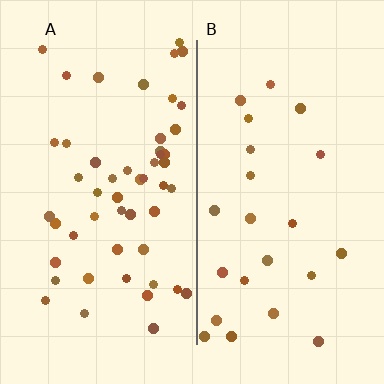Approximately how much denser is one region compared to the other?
Approximately 2.3× — region A over region B.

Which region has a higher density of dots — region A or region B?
A (the left).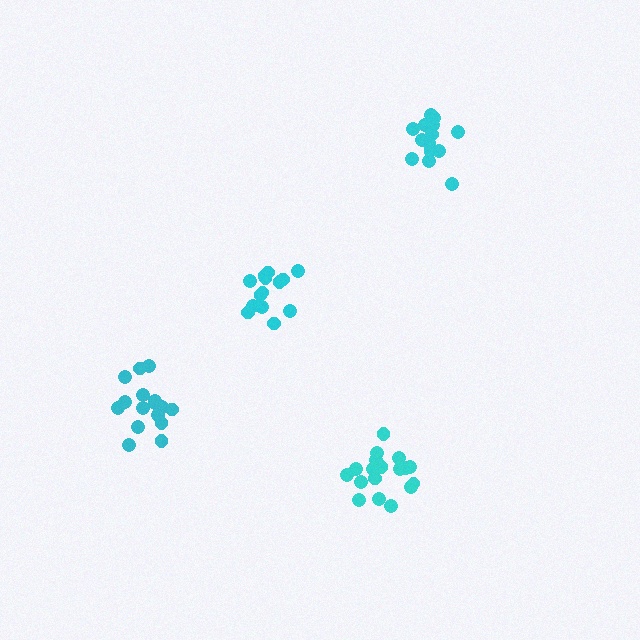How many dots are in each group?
Group 1: 15 dots, Group 2: 16 dots, Group 3: 15 dots, Group 4: 18 dots (64 total).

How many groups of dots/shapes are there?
There are 4 groups.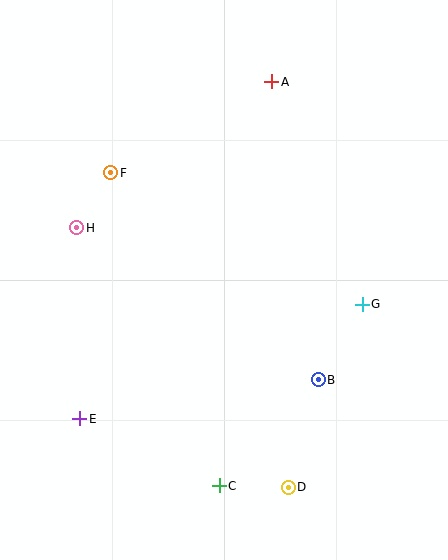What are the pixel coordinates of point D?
Point D is at (288, 487).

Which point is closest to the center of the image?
Point B at (318, 380) is closest to the center.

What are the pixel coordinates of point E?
Point E is at (80, 419).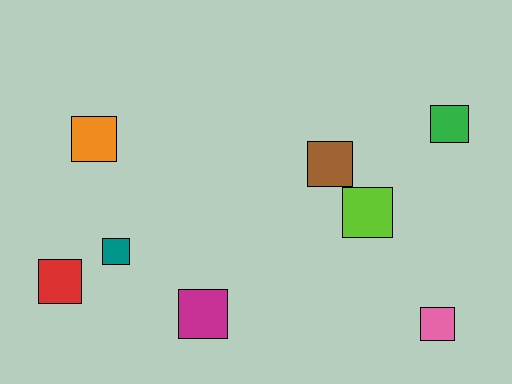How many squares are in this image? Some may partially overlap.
There are 8 squares.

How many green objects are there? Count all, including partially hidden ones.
There is 1 green object.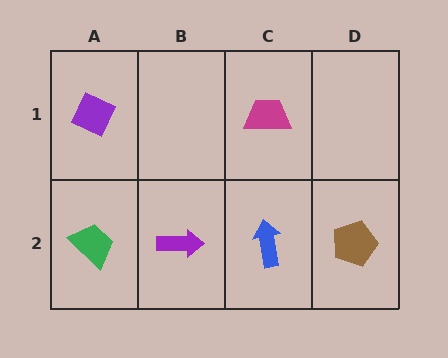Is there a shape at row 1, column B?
No, that cell is empty.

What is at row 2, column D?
A brown pentagon.